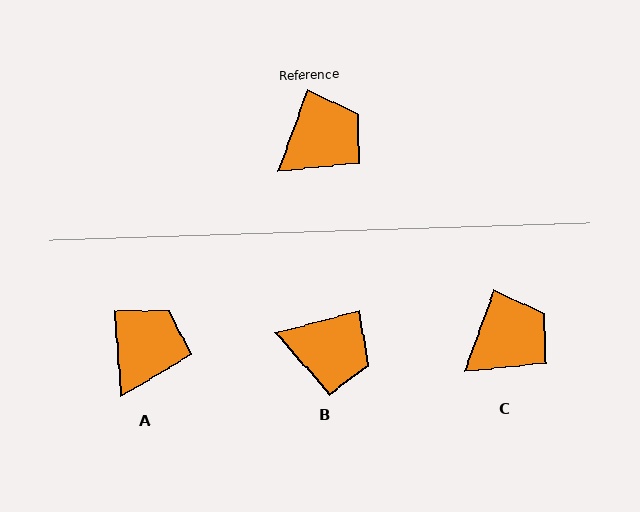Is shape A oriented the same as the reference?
No, it is off by about 24 degrees.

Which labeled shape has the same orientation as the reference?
C.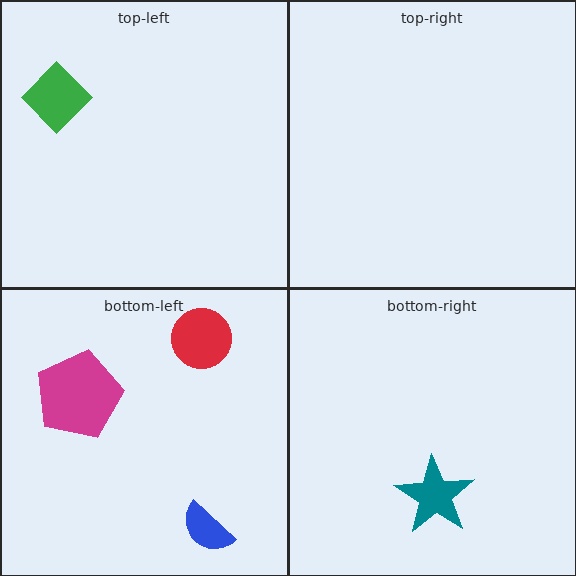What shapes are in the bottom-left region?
The blue semicircle, the magenta pentagon, the red circle.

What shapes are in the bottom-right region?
The teal star.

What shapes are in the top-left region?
The green diamond.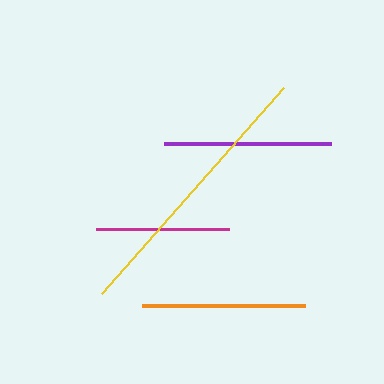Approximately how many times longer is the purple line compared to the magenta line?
The purple line is approximately 1.3 times the length of the magenta line.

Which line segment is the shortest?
The magenta line is the shortest at approximately 132 pixels.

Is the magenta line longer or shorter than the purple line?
The purple line is longer than the magenta line.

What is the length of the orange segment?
The orange segment is approximately 163 pixels long.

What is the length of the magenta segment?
The magenta segment is approximately 132 pixels long.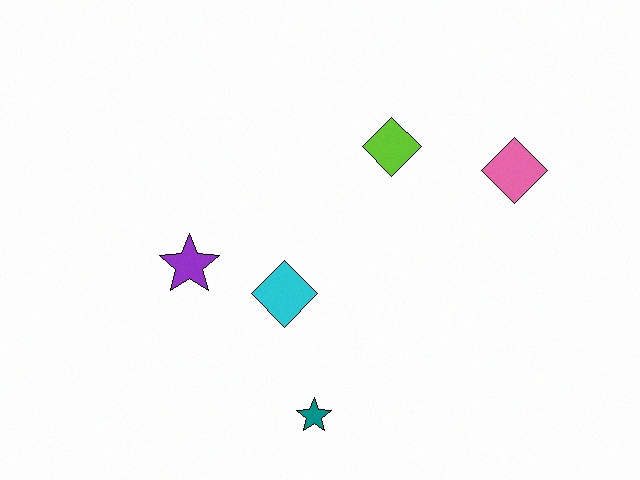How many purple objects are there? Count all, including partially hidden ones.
There is 1 purple object.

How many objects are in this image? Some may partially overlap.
There are 5 objects.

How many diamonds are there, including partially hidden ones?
There are 3 diamonds.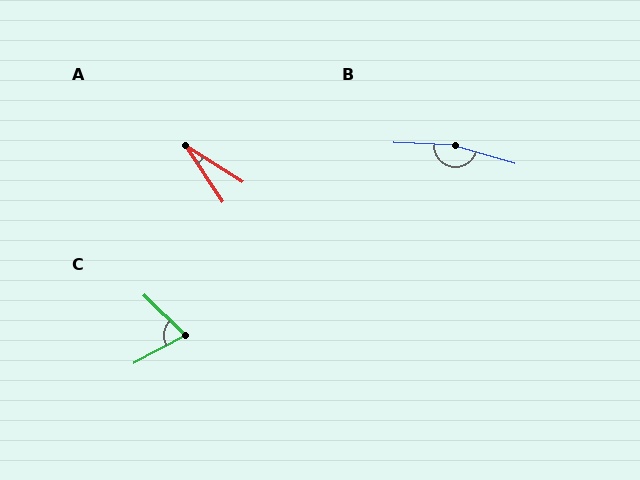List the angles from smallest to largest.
A (24°), C (72°), B (166°).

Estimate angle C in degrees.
Approximately 72 degrees.